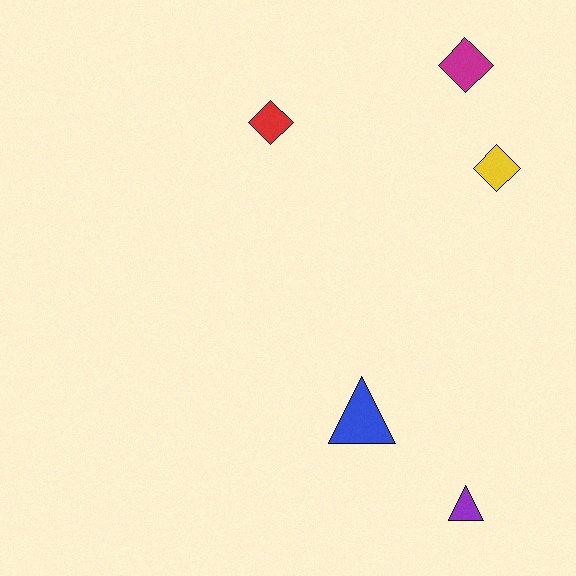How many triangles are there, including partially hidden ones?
There are 2 triangles.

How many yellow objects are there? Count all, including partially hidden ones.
There is 1 yellow object.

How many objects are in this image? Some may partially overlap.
There are 5 objects.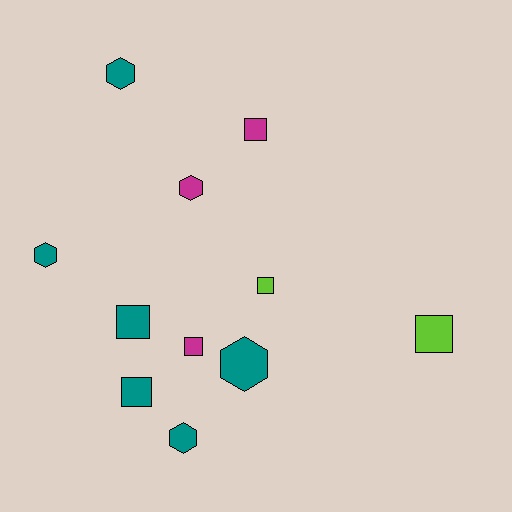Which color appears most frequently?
Teal, with 6 objects.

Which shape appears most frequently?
Square, with 6 objects.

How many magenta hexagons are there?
There is 1 magenta hexagon.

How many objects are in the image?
There are 11 objects.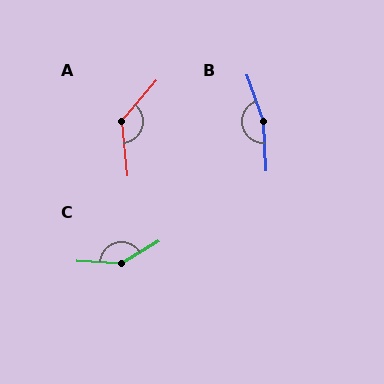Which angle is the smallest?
A, at approximately 134 degrees.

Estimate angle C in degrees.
Approximately 146 degrees.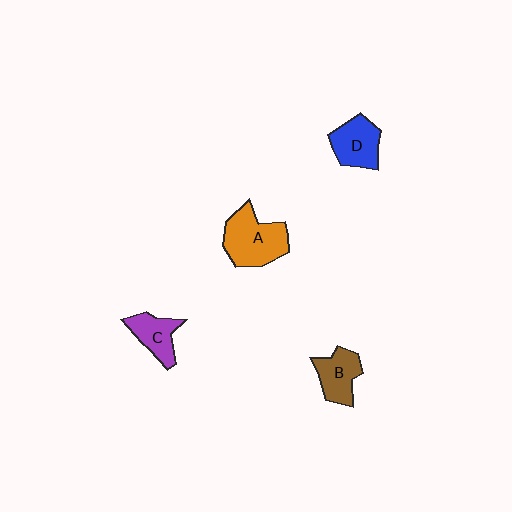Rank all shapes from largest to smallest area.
From largest to smallest: A (orange), D (blue), B (brown), C (purple).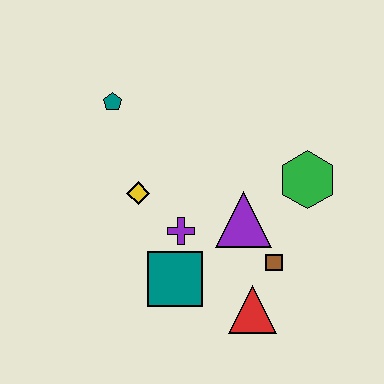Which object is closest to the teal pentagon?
The yellow diamond is closest to the teal pentagon.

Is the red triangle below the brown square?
Yes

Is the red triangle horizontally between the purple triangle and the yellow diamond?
No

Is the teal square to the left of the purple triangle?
Yes